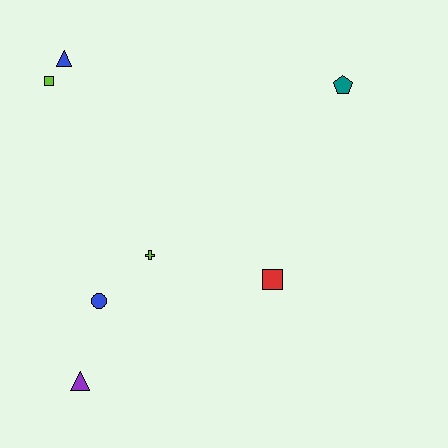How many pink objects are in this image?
There are no pink objects.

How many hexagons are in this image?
There are no hexagons.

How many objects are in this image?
There are 7 objects.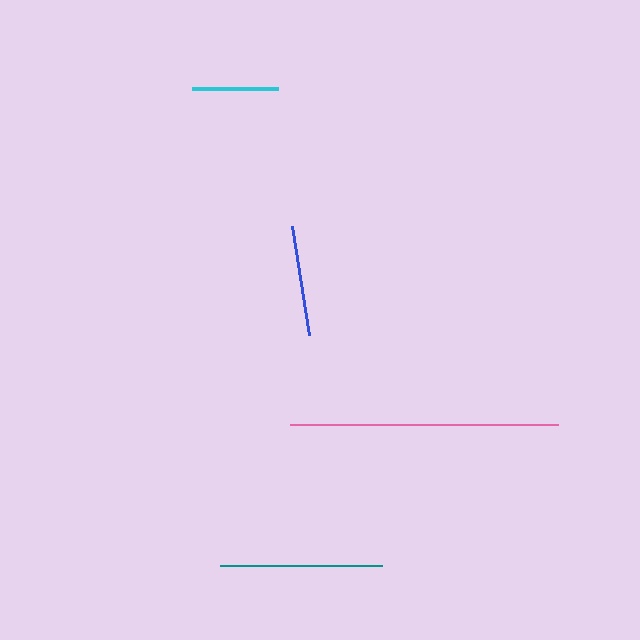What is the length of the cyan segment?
The cyan segment is approximately 86 pixels long.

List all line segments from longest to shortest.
From longest to shortest: pink, teal, blue, cyan.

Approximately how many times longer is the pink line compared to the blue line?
The pink line is approximately 2.4 times the length of the blue line.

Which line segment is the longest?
The pink line is the longest at approximately 268 pixels.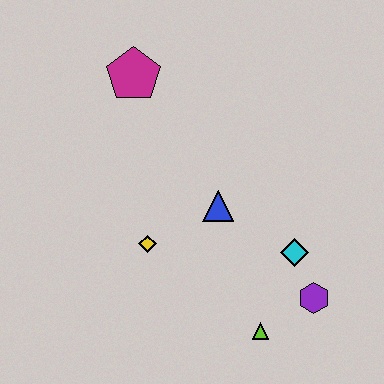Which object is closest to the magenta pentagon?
The blue triangle is closest to the magenta pentagon.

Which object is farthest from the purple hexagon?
The magenta pentagon is farthest from the purple hexagon.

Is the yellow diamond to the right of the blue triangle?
No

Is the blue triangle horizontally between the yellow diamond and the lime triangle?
Yes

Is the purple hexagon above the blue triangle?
No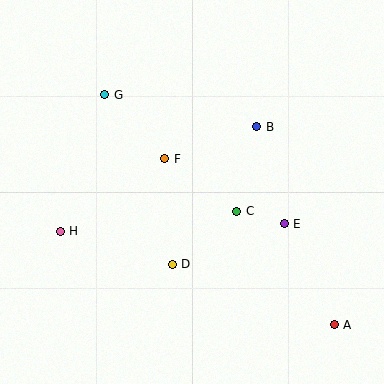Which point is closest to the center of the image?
Point F at (165, 159) is closest to the center.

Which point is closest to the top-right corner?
Point B is closest to the top-right corner.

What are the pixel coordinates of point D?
Point D is at (172, 264).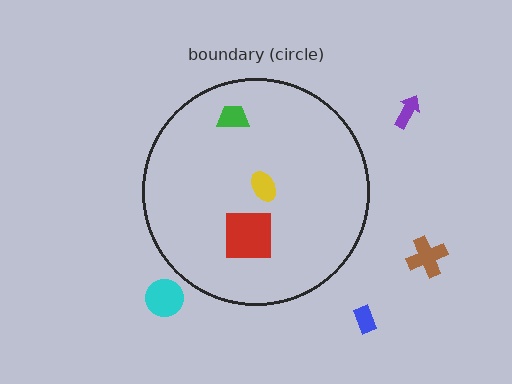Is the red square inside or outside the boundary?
Inside.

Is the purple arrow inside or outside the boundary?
Outside.